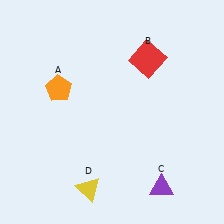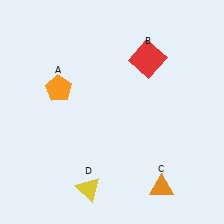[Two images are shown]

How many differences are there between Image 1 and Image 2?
There is 1 difference between the two images.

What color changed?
The triangle (C) changed from purple in Image 1 to orange in Image 2.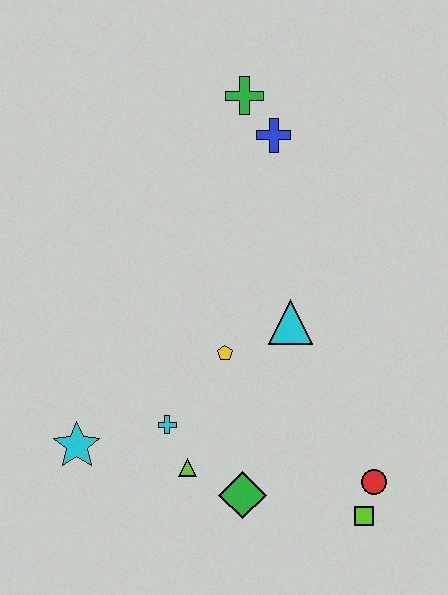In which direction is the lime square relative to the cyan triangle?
The lime square is below the cyan triangle.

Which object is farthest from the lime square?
The green cross is farthest from the lime square.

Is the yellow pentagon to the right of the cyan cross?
Yes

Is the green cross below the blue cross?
No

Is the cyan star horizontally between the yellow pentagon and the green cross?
No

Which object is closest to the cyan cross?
The lime triangle is closest to the cyan cross.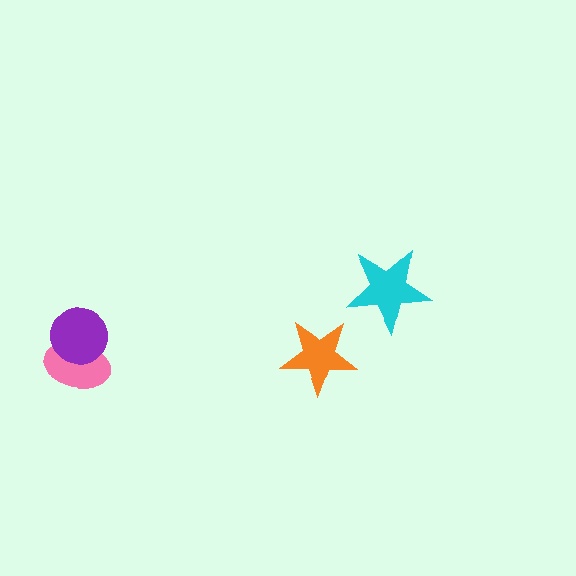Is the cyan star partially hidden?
No, no other shape covers it.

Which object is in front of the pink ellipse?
The purple circle is in front of the pink ellipse.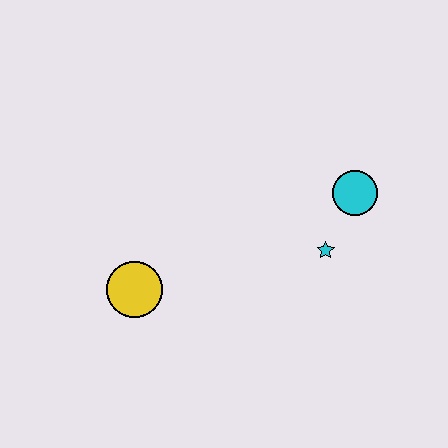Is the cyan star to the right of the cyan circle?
No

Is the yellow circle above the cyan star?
No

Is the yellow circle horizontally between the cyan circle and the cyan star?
No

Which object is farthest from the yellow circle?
The cyan circle is farthest from the yellow circle.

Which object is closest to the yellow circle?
The cyan star is closest to the yellow circle.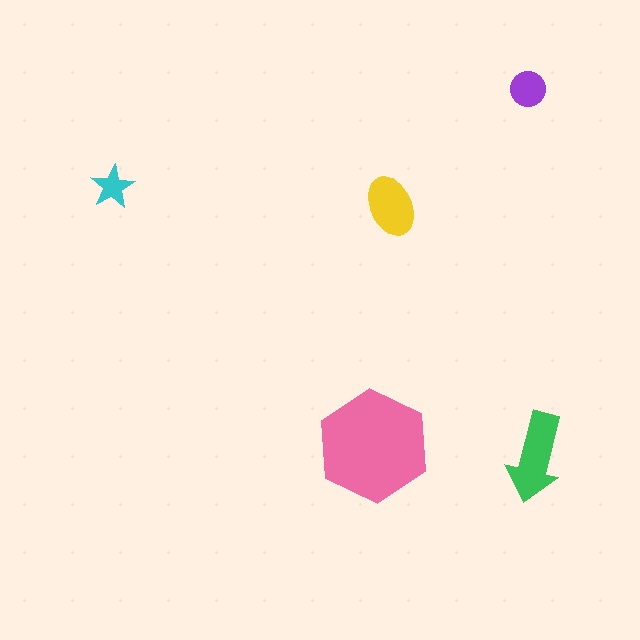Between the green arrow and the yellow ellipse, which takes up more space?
The green arrow.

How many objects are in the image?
There are 5 objects in the image.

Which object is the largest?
The pink hexagon.